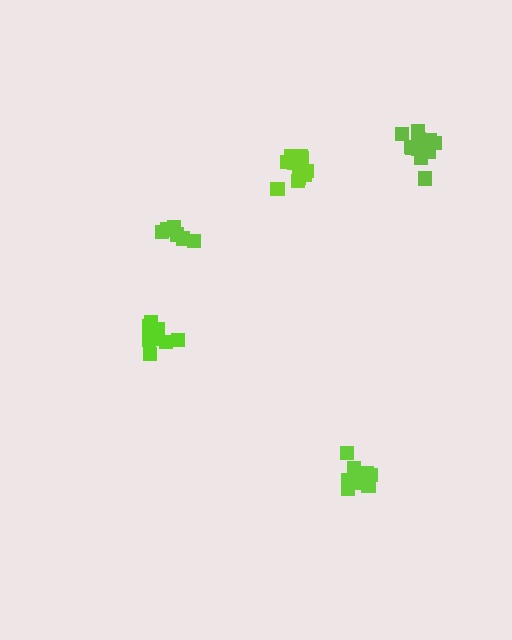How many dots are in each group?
Group 1: 8 dots, Group 2: 12 dots, Group 3: 9 dots, Group 4: 12 dots, Group 5: 6 dots (47 total).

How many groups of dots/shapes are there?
There are 5 groups.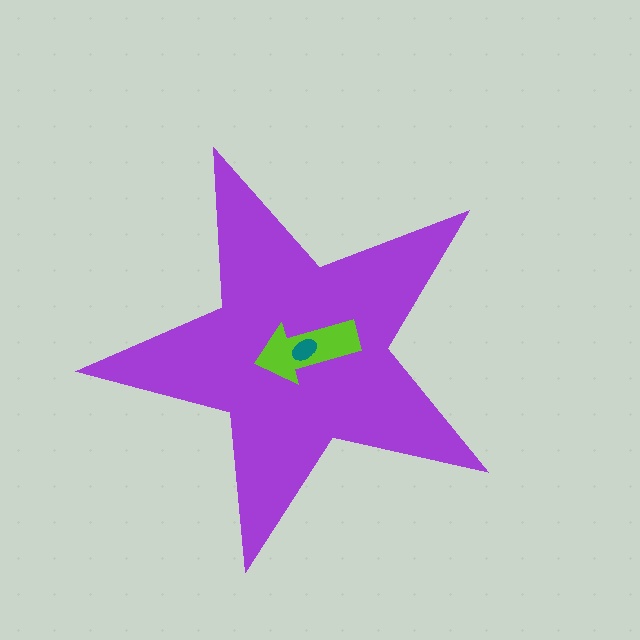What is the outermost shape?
The purple star.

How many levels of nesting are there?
3.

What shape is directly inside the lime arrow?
The teal ellipse.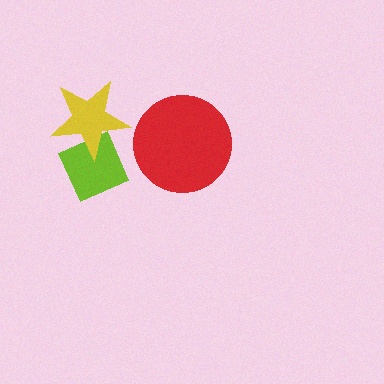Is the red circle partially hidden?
No, no other shape covers it.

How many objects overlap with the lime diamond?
1 object overlaps with the lime diamond.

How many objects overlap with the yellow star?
1 object overlaps with the yellow star.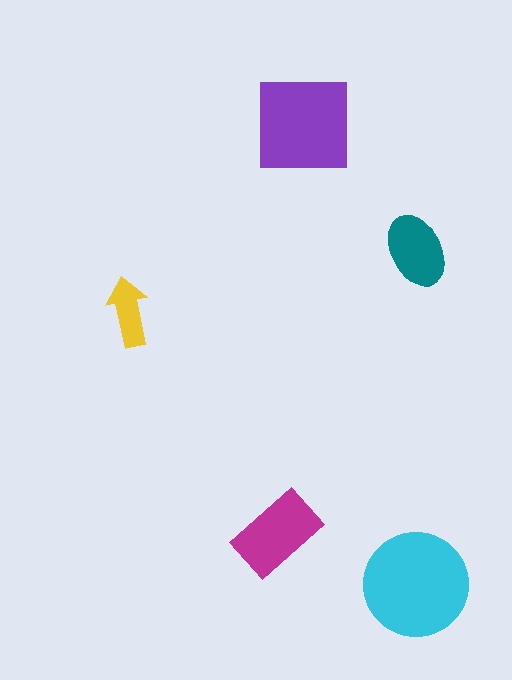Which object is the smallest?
The yellow arrow.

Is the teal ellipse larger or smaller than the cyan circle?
Smaller.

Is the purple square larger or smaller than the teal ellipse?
Larger.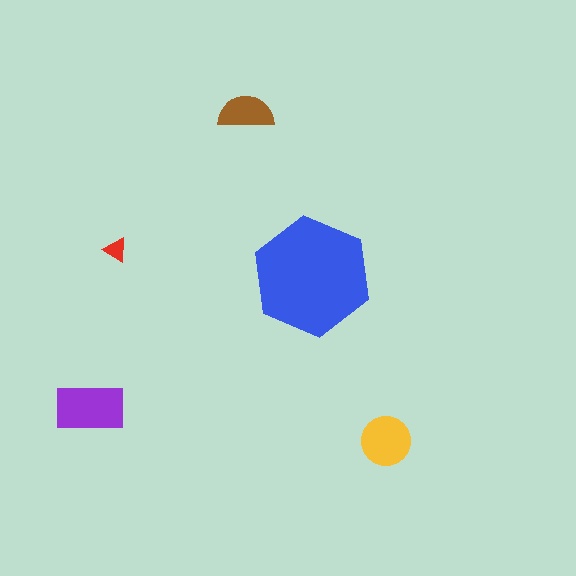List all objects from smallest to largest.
The red triangle, the brown semicircle, the yellow circle, the purple rectangle, the blue hexagon.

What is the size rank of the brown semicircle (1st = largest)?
4th.